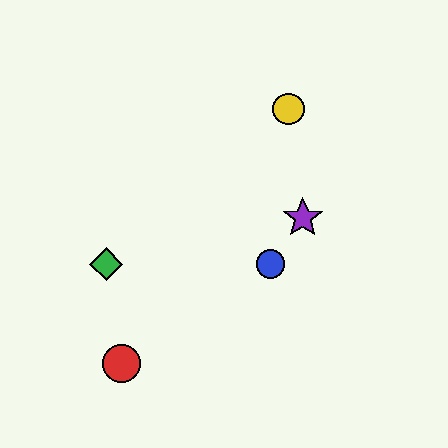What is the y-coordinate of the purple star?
The purple star is at y≈218.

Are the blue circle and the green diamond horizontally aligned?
Yes, both are at y≈264.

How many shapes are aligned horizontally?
2 shapes (the blue circle, the green diamond) are aligned horizontally.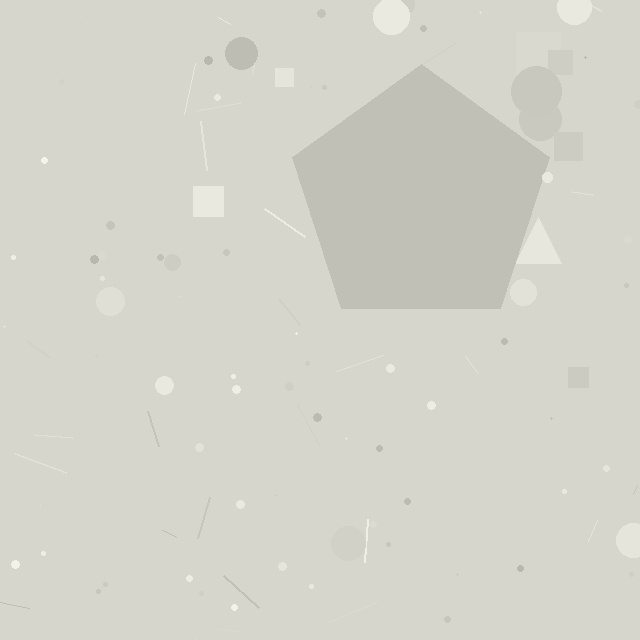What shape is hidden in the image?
A pentagon is hidden in the image.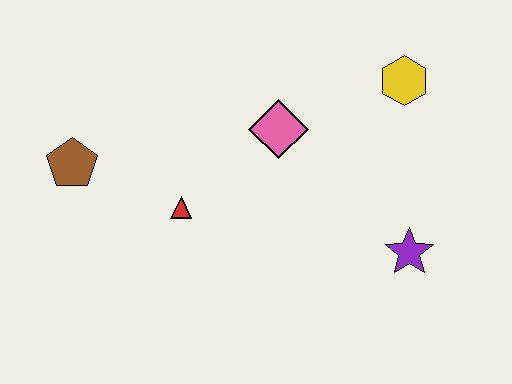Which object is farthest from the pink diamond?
The brown pentagon is farthest from the pink diamond.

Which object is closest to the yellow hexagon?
The pink diamond is closest to the yellow hexagon.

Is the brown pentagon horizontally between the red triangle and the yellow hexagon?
No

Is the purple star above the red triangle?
No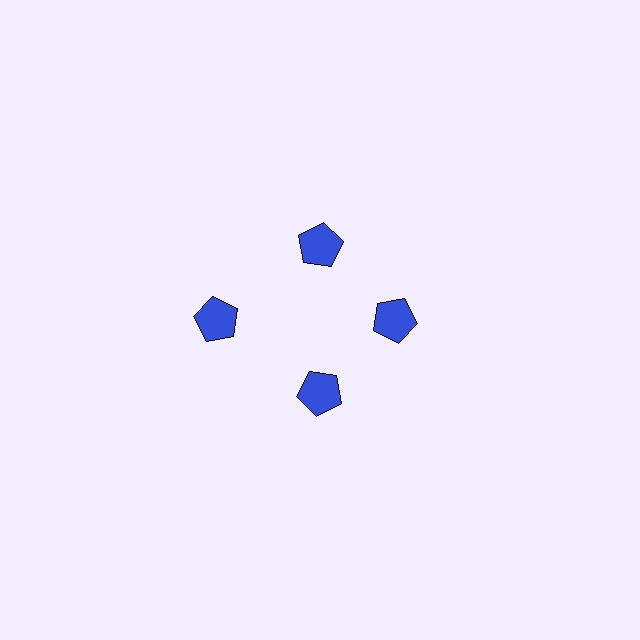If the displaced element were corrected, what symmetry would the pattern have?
It would have 4-fold rotational symmetry — the pattern would map onto itself every 90 degrees.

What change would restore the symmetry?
The symmetry would be restored by moving it inward, back onto the ring so that all 4 pentagons sit at equal angles and equal distance from the center.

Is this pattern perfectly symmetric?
No. The 4 blue pentagons are arranged in a ring, but one element near the 9 o'clock position is pushed outward from the center, breaking the 4-fold rotational symmetry.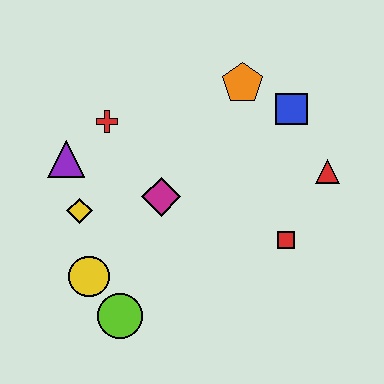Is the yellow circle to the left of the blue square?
Yes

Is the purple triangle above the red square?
Yes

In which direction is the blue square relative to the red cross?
The blue square is to the right of the red cross.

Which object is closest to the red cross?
The purple triangle is closest to the red cross.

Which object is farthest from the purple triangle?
The red triangle is farthest from the purple triangle.